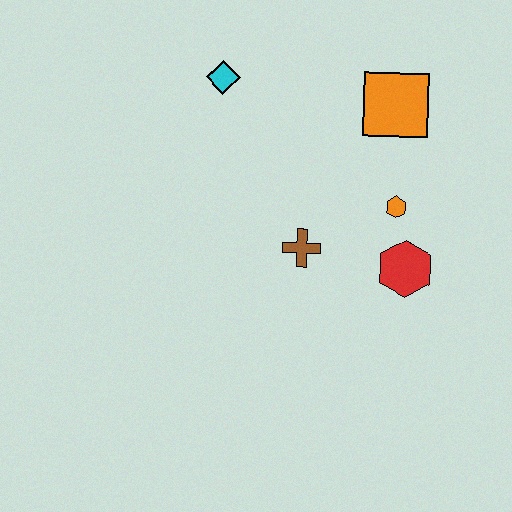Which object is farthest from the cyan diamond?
The red hexagon is farthest from the cyan diamond.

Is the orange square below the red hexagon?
No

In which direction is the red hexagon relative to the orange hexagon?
The red hexagon is below the orange hexagon.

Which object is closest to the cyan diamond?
The orange square is closest to the cyan diamond.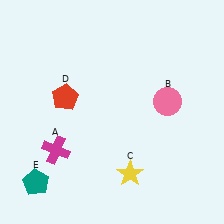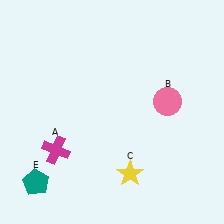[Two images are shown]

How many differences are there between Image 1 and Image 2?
There is 1 difference between the two images.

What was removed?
The red pentagon (D) was removed in Image 2.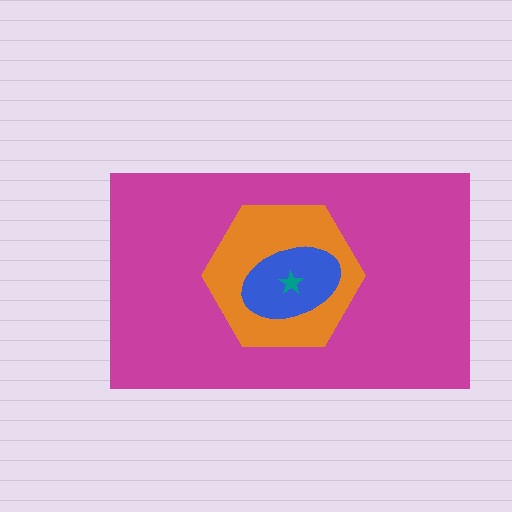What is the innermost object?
The teal star.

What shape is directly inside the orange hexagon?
The blue ellipse.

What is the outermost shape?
The magenta rectangle.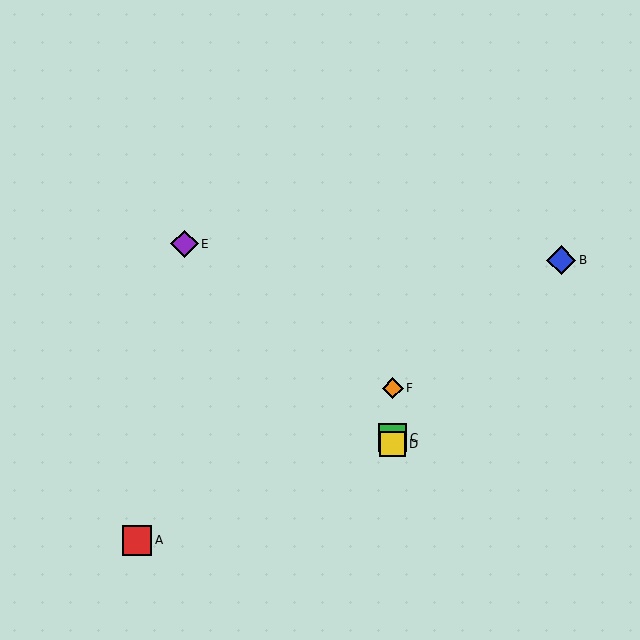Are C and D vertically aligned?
Yes, both are at x≈393.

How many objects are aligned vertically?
3 objects (C, D, F) are aligned vertically.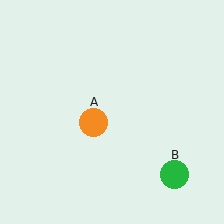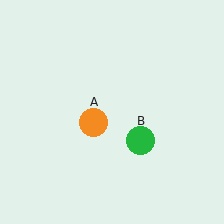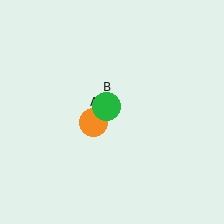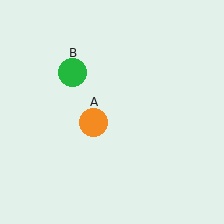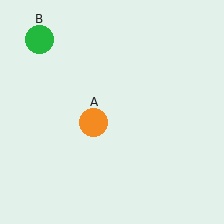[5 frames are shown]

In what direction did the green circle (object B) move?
The green circle (object B) moved up and to the left.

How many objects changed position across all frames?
1 object changed position: green circle (object B).